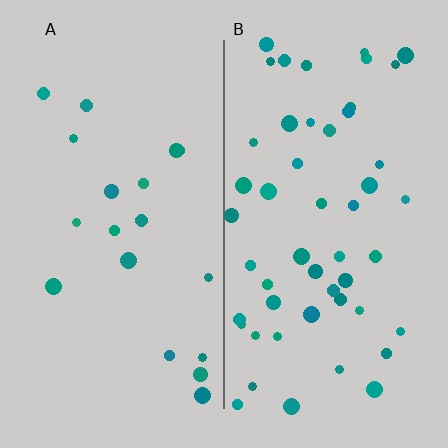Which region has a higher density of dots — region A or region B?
B (the right).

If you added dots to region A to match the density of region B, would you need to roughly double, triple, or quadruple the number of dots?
Approximately triple.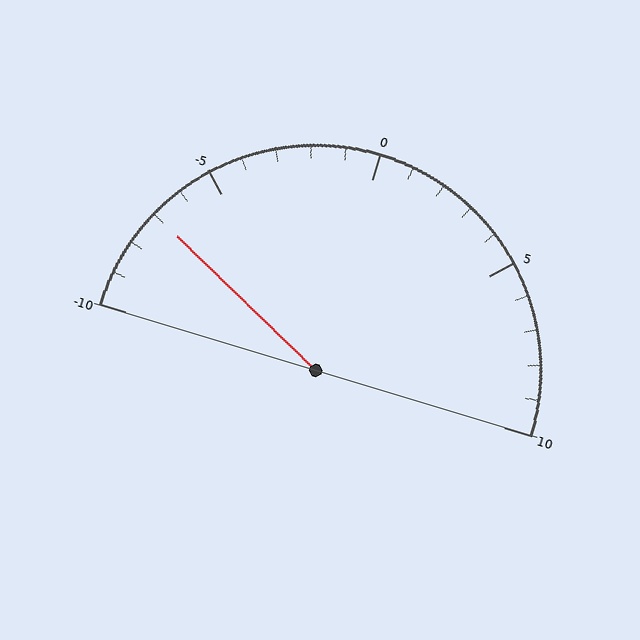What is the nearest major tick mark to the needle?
The nearest major tick mark is -5.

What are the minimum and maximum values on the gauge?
The gauge ranges from -10 to 10.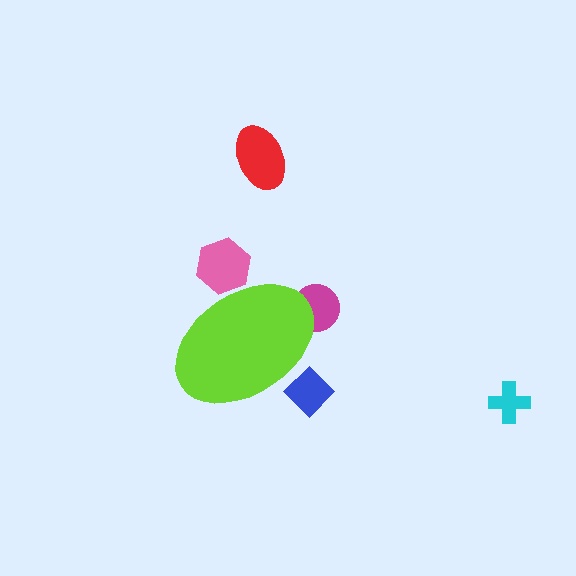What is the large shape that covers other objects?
A lime ellipse.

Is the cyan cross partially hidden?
No, the cyan cross is fully visible.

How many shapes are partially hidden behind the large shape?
3 shapes are partially hidden.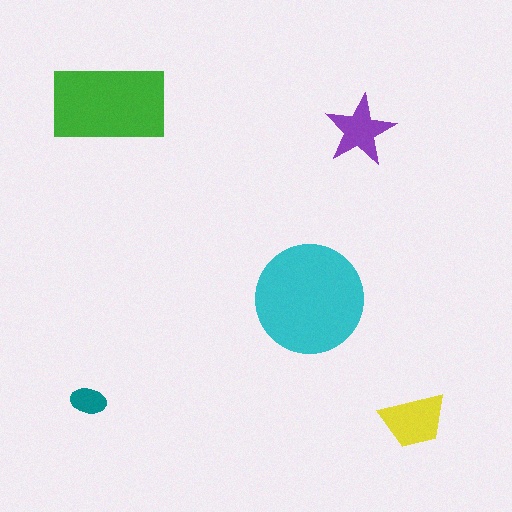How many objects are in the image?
There are 5 objects in the image.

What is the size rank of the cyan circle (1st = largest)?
1st.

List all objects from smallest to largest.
The teal ellipse, the purple star, the yellow trapezoid, the green rectangle, the cyan circle.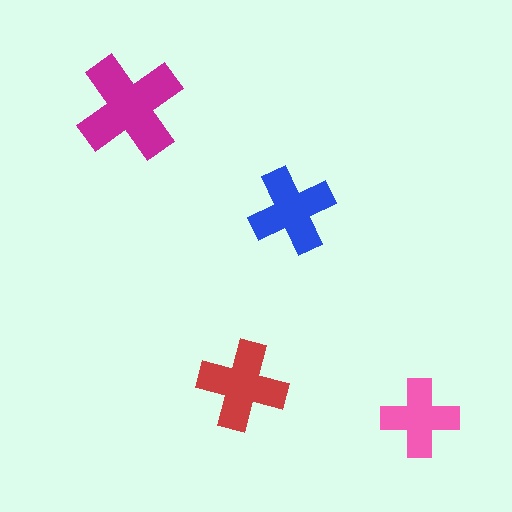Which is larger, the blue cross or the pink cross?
The blue one.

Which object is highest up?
The magenta cross is topmost.